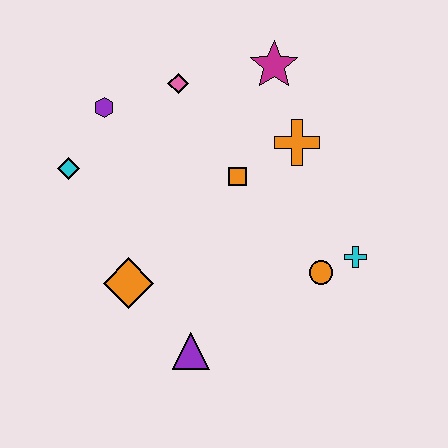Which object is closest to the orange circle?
The cyan cross is closest to the orange circle.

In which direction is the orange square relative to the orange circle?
The orange square is above the orange circle.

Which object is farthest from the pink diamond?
The purple triangle is farthest from the pink diamond.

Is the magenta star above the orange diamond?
Yes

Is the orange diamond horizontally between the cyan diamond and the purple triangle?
Yes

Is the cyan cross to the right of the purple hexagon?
Yes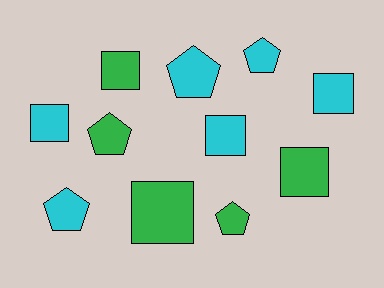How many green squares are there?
There are 3 green squares.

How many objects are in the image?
There are 11 objects.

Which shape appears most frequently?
Square, with 6 objects.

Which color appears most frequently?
Cyan, with 6 objects.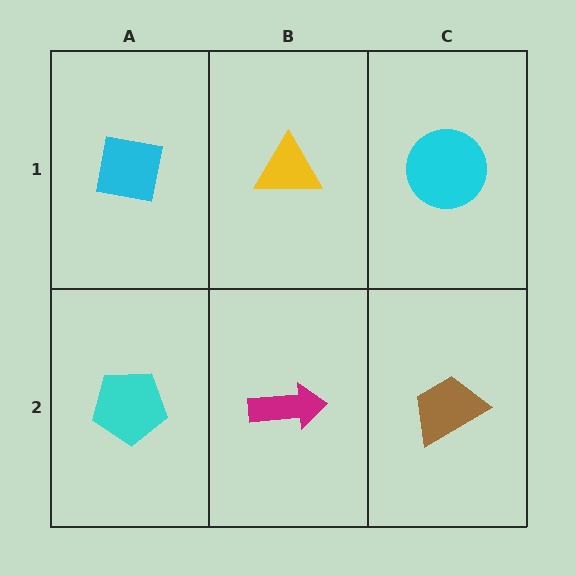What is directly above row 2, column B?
A yellow triangle.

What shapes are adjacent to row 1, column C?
A brown trapezoid (row 2, column C), a yellow triangle (row 1, column B).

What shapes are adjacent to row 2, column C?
A cyan circle (row 1, column C), a magenta arrow (row 2, column B).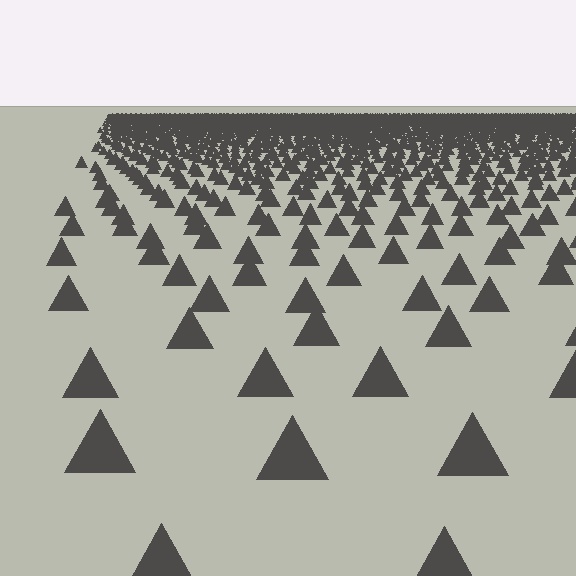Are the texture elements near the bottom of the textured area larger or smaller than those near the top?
Larger. Near the bottom, elements are closer to the viewer and appear at a bigger on-screen size.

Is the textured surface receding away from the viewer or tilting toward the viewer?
The surface is receding away from the viewer. Texture elements get smaller and denser toward the top.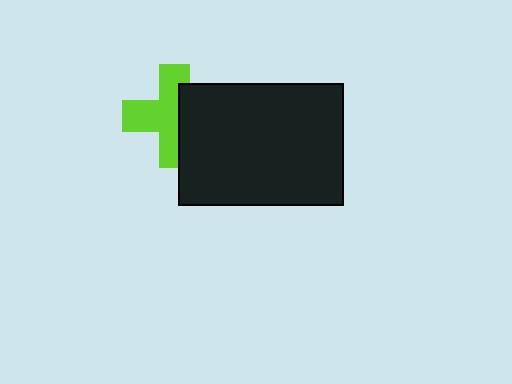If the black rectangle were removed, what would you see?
You would see the complete lime cross.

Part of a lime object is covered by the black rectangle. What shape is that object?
It is a cross.